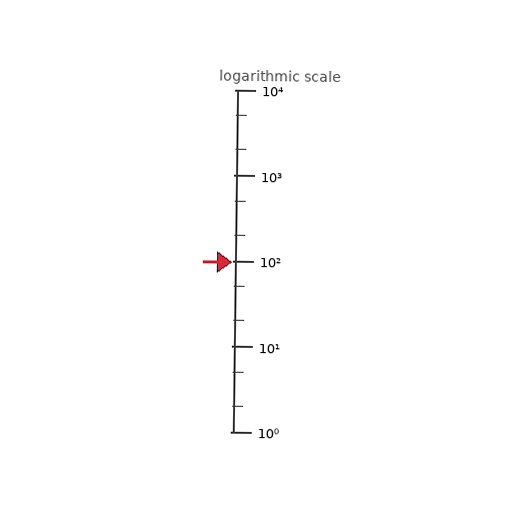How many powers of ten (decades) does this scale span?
The scale spans 4 decades, from 1 to 10000.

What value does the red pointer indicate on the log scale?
The pointer indicates approximately 97.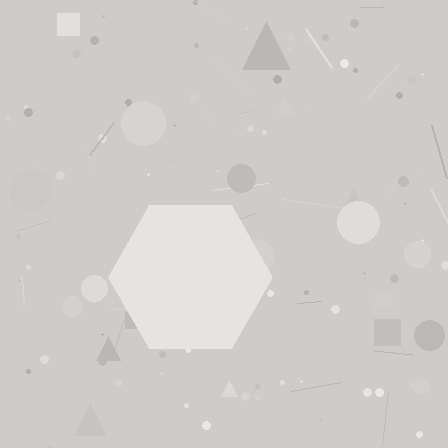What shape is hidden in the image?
A hexagon is hidden in the image.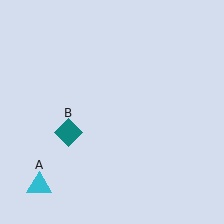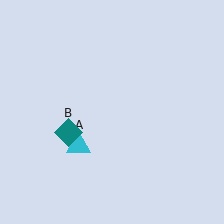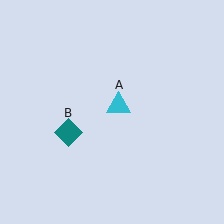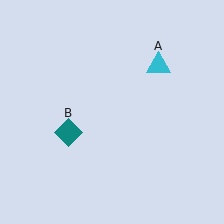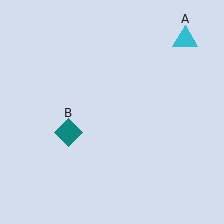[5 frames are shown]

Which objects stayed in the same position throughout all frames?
Teal diamond (object B) remained stationary.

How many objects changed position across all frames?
1 object changed position: cyan triangle (object A).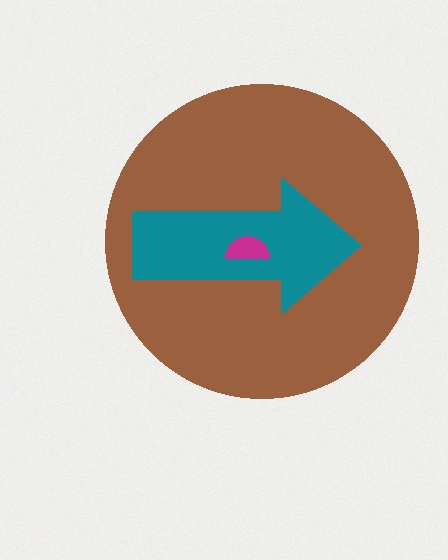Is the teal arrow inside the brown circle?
Yes.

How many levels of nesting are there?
3.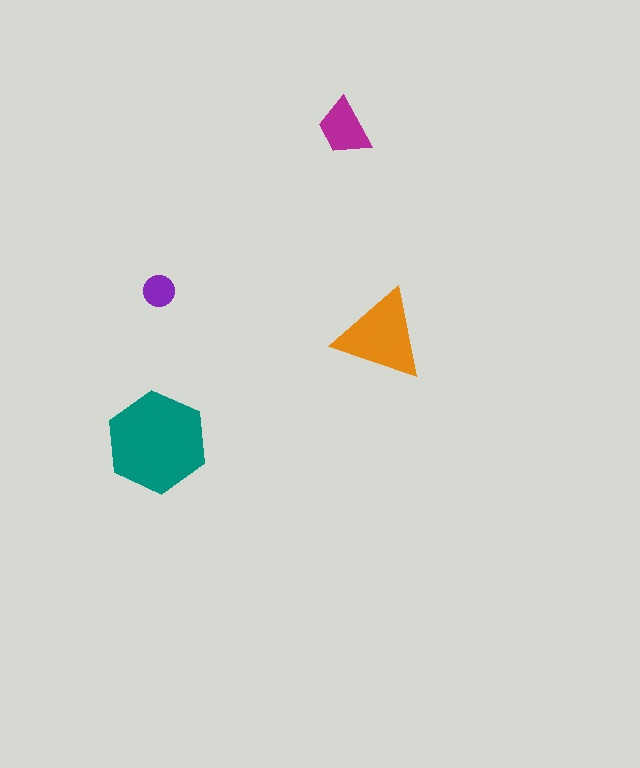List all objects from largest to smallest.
The teal hexagon, the orange triangle, the magenta trapezoid, the purple circle.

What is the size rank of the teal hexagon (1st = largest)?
1st.